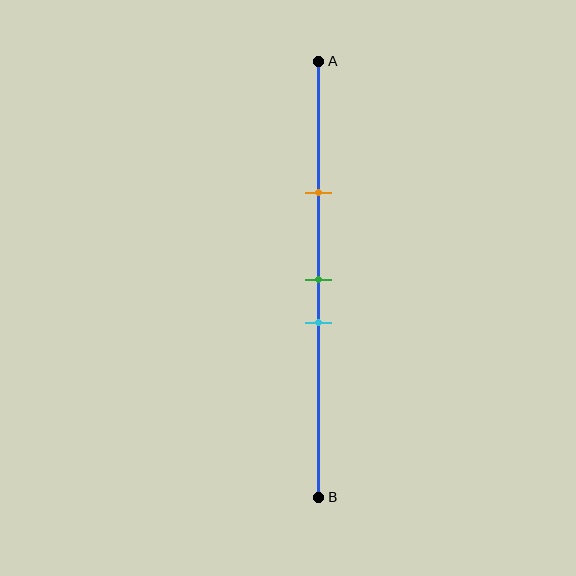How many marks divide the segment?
There are 3 marks dividing the segment.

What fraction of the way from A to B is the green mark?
The green mark is approximately 50% (0.5) of the way from A to B.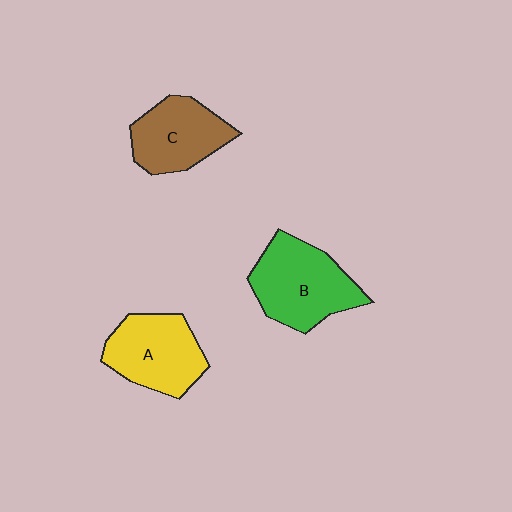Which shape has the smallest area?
Shape C (brown).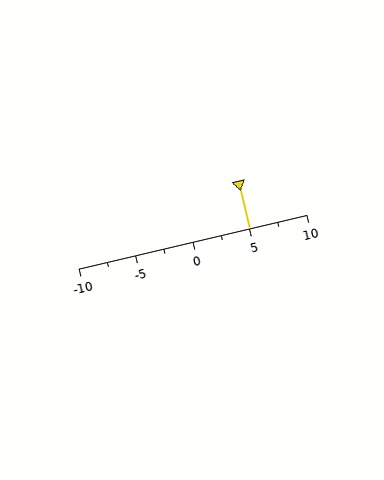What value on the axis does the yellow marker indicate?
The marker indicates approximately 5.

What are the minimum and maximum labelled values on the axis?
The axis runs from -10 to 10.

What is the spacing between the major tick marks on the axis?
The major ticks are spaced 5 apart.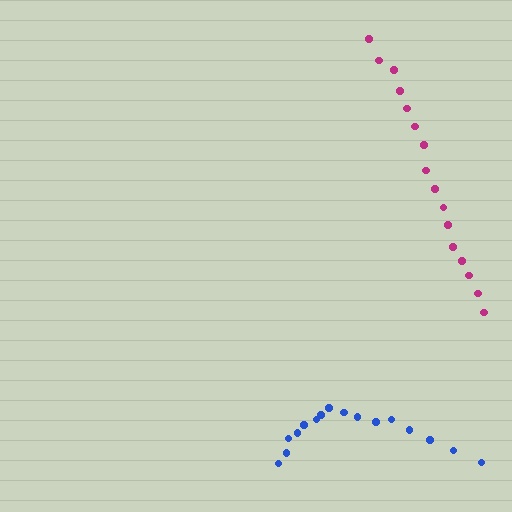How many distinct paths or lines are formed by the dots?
There are 2 distinct paths.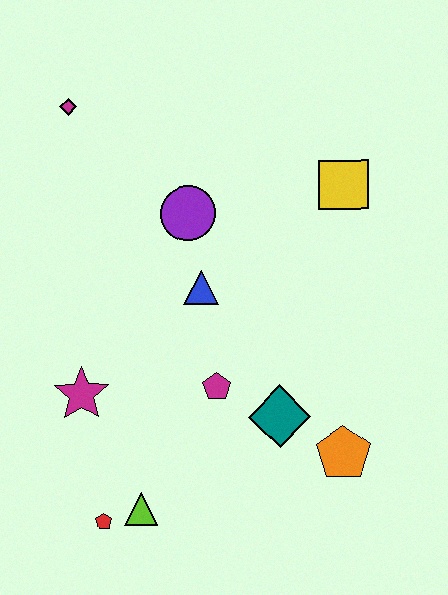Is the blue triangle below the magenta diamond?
Yes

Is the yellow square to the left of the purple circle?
No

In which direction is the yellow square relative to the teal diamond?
The yellow square is above the teal diamond.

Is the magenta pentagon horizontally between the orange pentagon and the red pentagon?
Yes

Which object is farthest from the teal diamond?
The magenta diamond is farthest from the teal diamond.